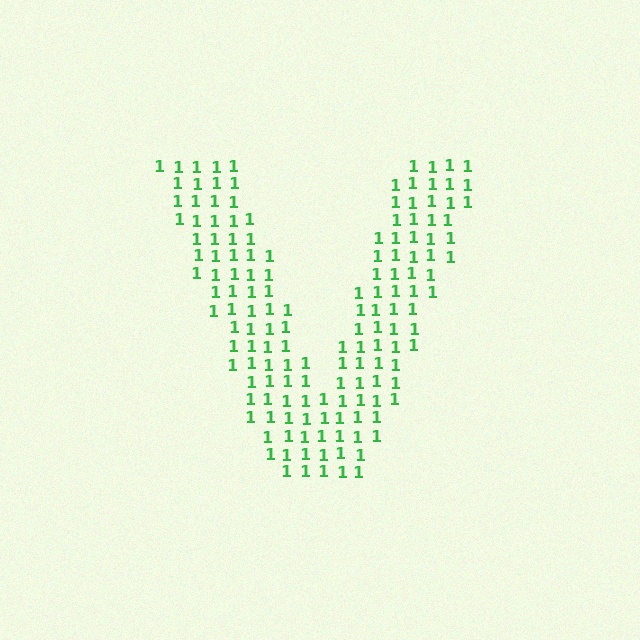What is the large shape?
The large shape is the letter V.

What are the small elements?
The small elements are digit 1's.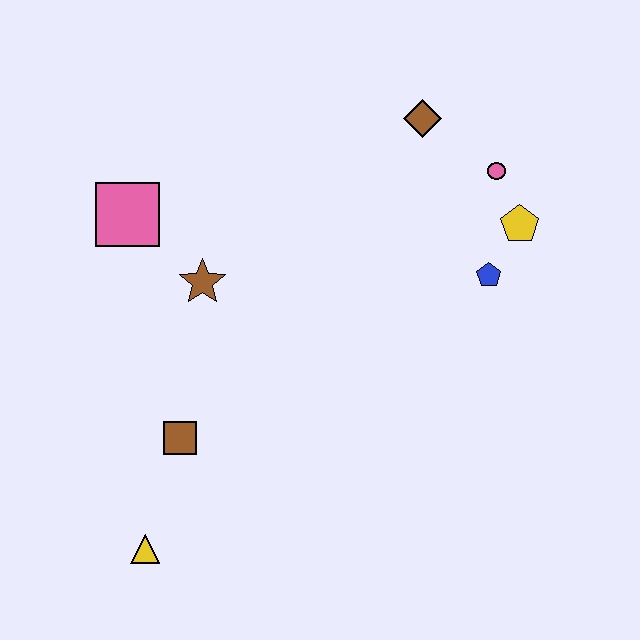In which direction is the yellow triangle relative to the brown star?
The yellow triangle is below the brown star.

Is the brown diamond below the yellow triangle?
No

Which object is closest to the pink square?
The brown star is closest to the pink square.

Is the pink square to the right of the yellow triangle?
No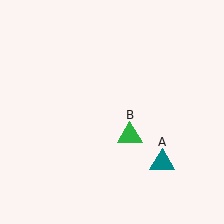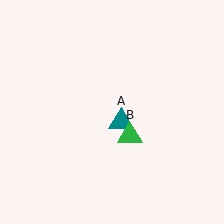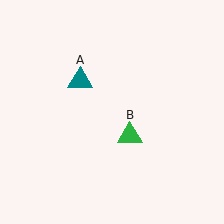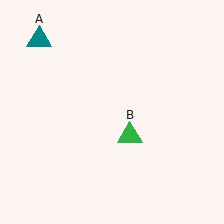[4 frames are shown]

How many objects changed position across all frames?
1 object changed position: teal triangle (object A).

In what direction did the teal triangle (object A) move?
The teal triangle (object A) moved up and to the left.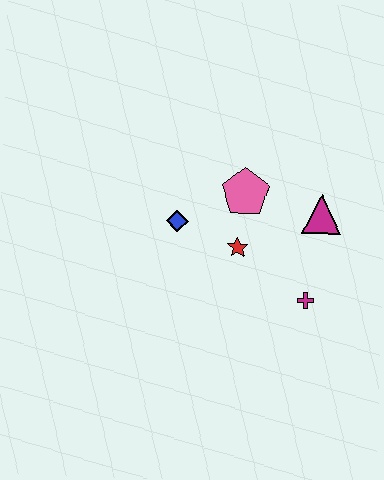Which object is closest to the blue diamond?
The red star is closest to the blue diamond.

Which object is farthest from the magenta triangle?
The blue diamond is farthest from the magenta triangle.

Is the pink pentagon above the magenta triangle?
Yes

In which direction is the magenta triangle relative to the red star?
The magenta triangle is to the right of the red star.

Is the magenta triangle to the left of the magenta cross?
No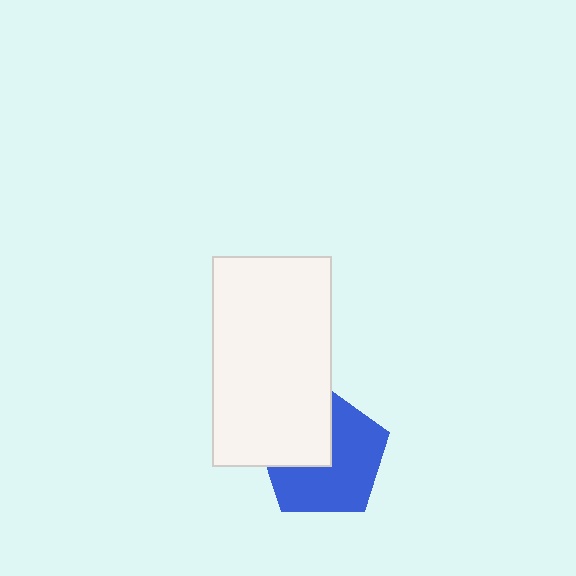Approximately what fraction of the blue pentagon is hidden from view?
Roughly 38% of the blue pentagon is hidden behind the white rectangle.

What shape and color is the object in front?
The object in front is a white rectangle.